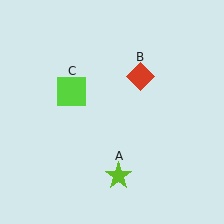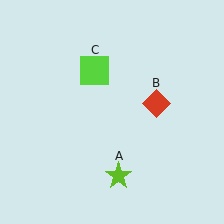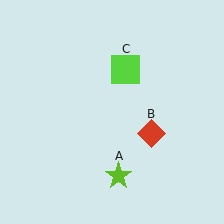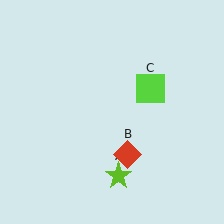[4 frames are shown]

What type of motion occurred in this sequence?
The red diamond (object B), lime square (object C) rotated clockwise around the center of the scene.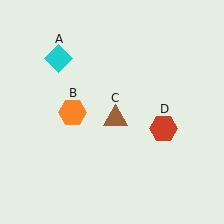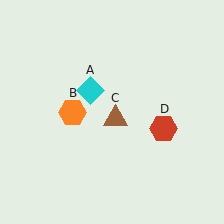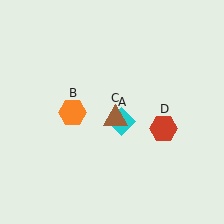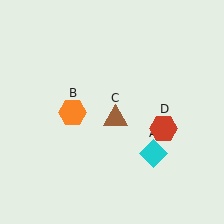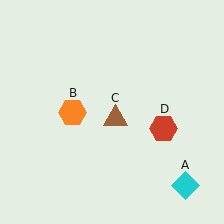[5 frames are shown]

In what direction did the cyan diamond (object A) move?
The cyan diamond (object A) moved down and to the right.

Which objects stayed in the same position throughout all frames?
Orange hexagon (object B) and brown triangle (object C) and red hexagon (object D) remained stationary.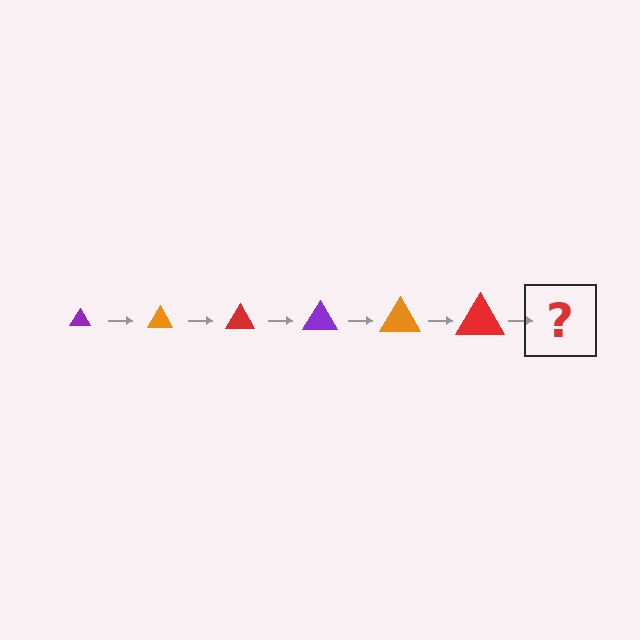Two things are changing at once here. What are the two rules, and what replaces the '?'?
The two rules are that the triangle grows larger each step and the color cycles through purple, orange, and red. The '?' should be a purple triangle, larger than the previous one.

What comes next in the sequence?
The next element should be a purple triangle, larger than the previous one.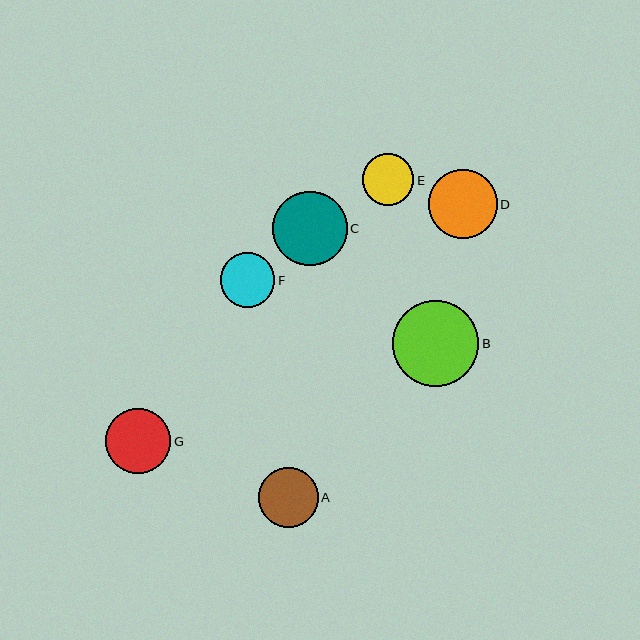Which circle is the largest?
Circle B is the largest with a size of approximately 86 pixels.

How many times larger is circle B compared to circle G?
Circle B is approximately 1.3 times the size of circle G.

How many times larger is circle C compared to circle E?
Circle C is approximately 1.4 times the size of circle E.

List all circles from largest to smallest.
From largest to smallest: B, C, D, G, A, F, E.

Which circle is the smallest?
Circle E is the smallest with a size of approximately 51 pixels.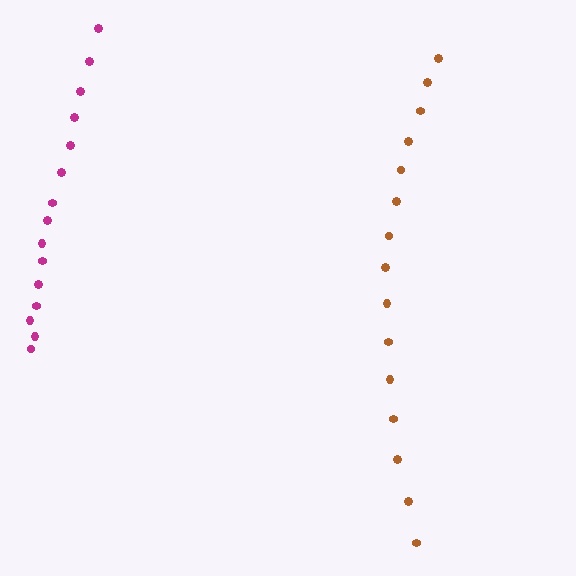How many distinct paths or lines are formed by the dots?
There are 2 distinct paths.